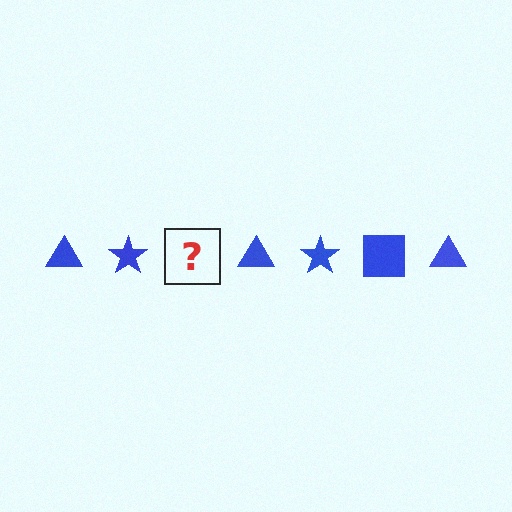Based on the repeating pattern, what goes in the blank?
The blank should be a blue square.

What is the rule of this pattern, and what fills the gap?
The rule is that the pattern cycles through triangle, star, square shapes in blue. The gap should be filled with a blue square.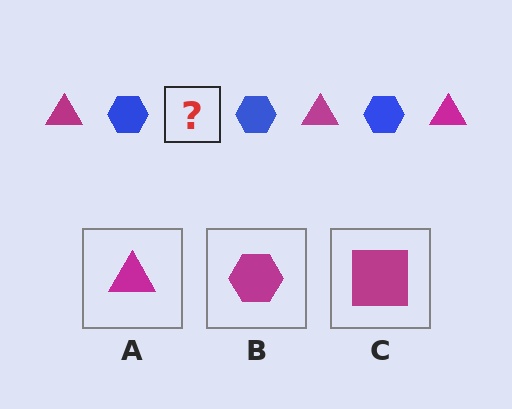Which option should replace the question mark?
Option A.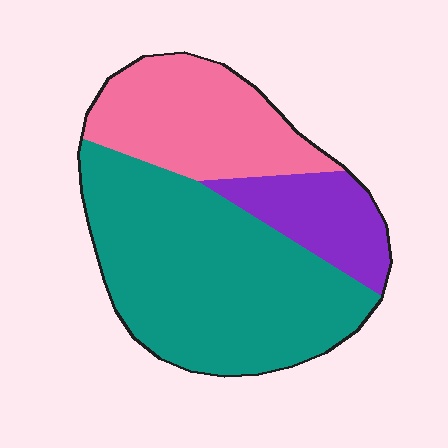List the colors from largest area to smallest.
From largest to smallest: teal, pink, purple.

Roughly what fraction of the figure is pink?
Pink takes up about one quarter (1/4) of the figure.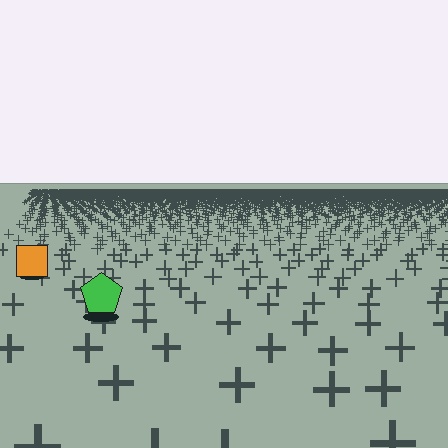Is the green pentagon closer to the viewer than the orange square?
Yes. The green pentagon is closer — you can tell from the texture gradient: the ground texture is coarser near it.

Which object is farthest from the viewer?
The orange square is farthest from the viewer. It appears smaller and the ground texture around it is denser.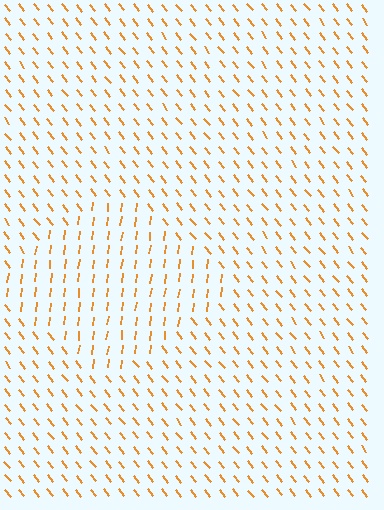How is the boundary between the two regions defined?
The boundary is defined purely by a change in line orientation (approximately 45 degrees difference). All lines are the same color and thickness.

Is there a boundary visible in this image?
Yes, there is a texture boundary formed by a change in line orientation.